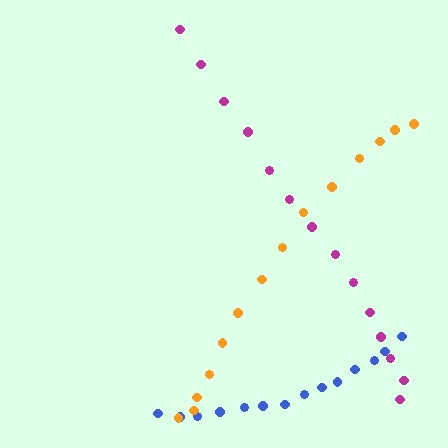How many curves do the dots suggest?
There are 3 distinct paths.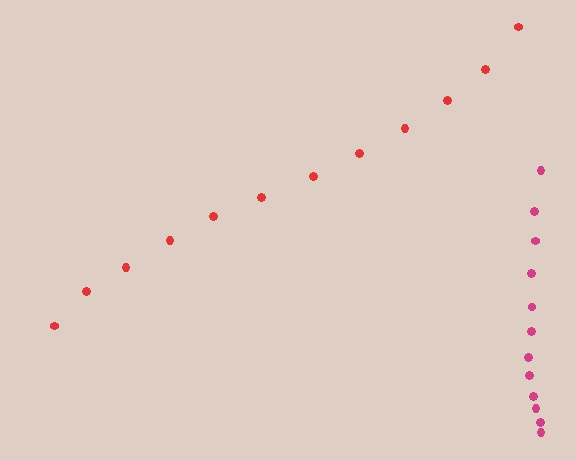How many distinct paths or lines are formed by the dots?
There are 2 distinct paths.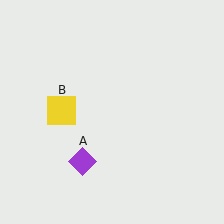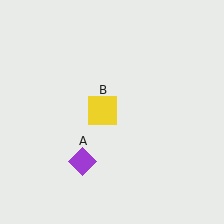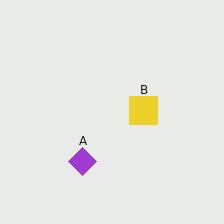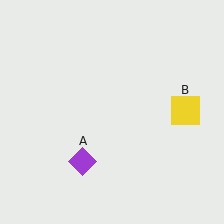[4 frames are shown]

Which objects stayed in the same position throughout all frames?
Purple diamond (object A) remained stationary.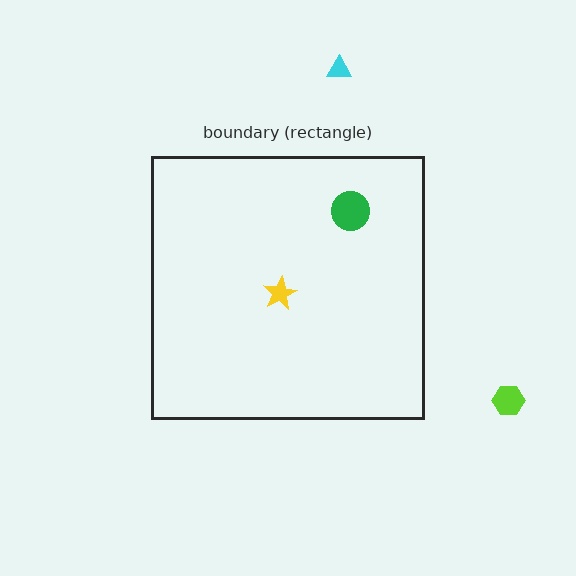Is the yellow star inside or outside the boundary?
Inside.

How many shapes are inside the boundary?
2 inside, 2 outside.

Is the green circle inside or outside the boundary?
Inside.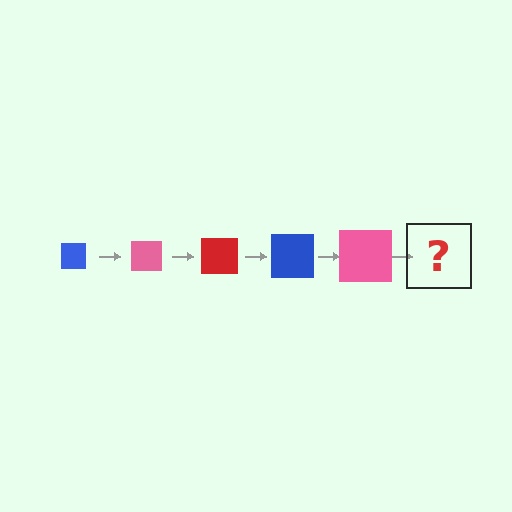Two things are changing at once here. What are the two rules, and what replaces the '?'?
The two rules are that the square grows larger each step and the color cycles through blue, pink, and red. The '?' should be a red square, larger than the previous one.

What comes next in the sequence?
The next element should be a red square, larger than the previous one.